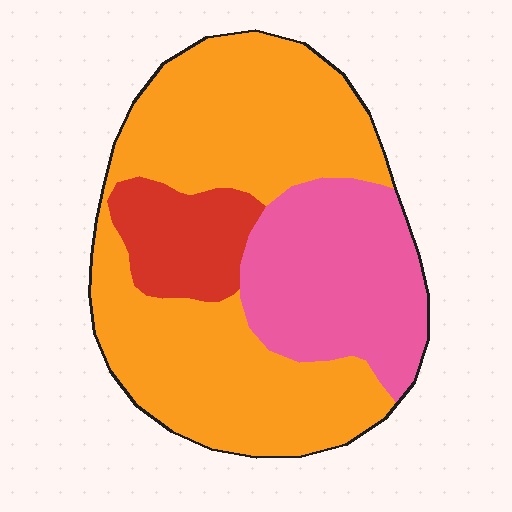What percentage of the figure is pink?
Pink takes up about one quarter (1/4) of the figure.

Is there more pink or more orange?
Orange.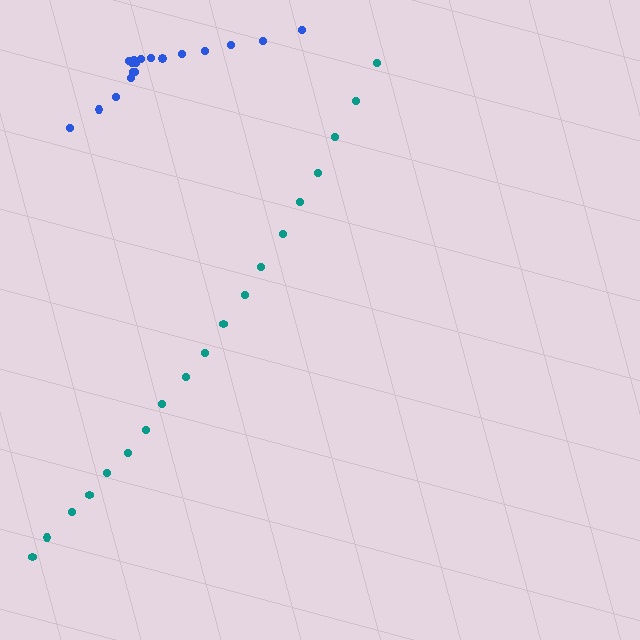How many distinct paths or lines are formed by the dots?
There are 2 distinct paths.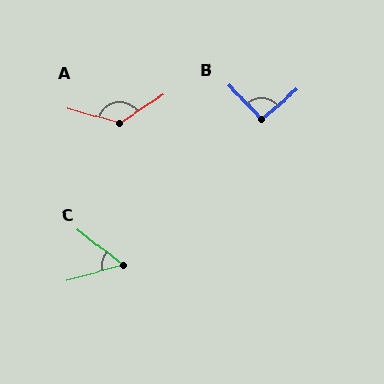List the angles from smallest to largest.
C (53°), B (92°), A (131°).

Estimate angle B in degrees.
Approximately 92 degrees.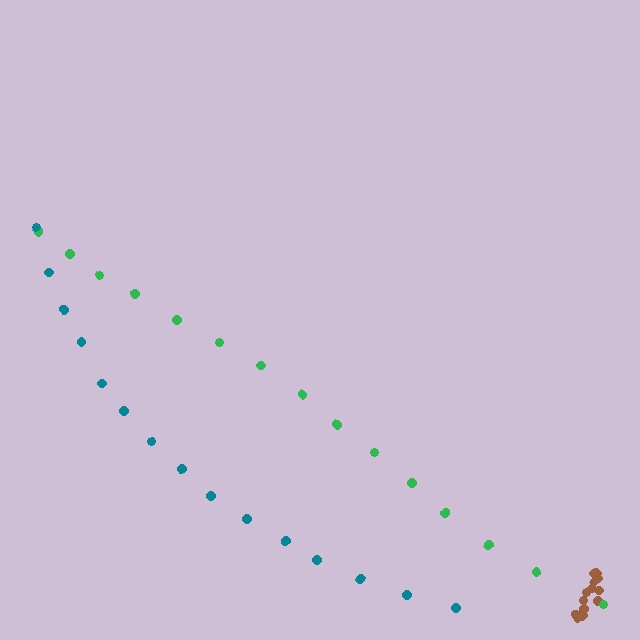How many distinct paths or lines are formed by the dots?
There are 3 distinct paths.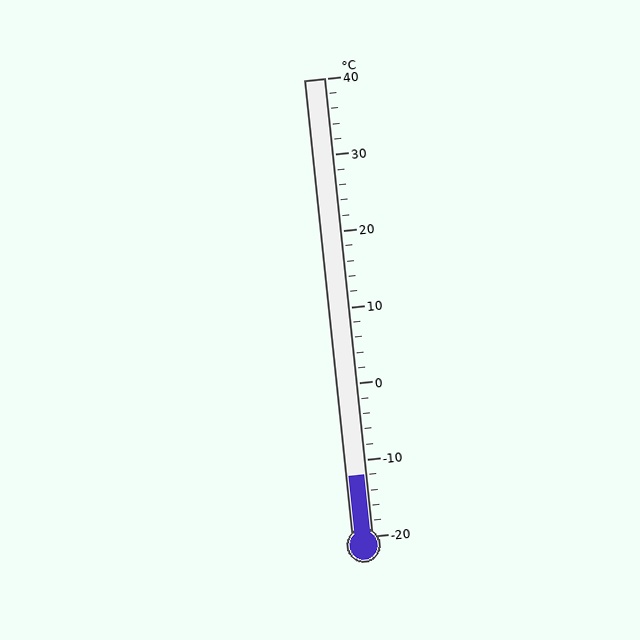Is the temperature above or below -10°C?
The temperature is below -10°C.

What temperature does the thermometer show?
The thermometer shows approximately -12°C.